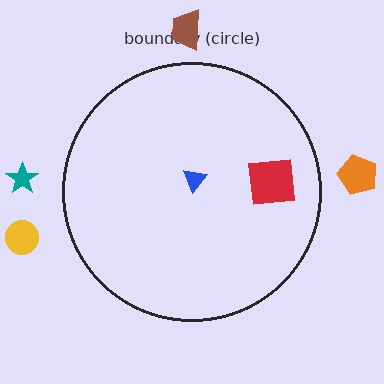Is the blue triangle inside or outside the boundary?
Inside.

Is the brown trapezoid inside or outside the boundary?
Outside.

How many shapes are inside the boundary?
2 inside, 4 outside.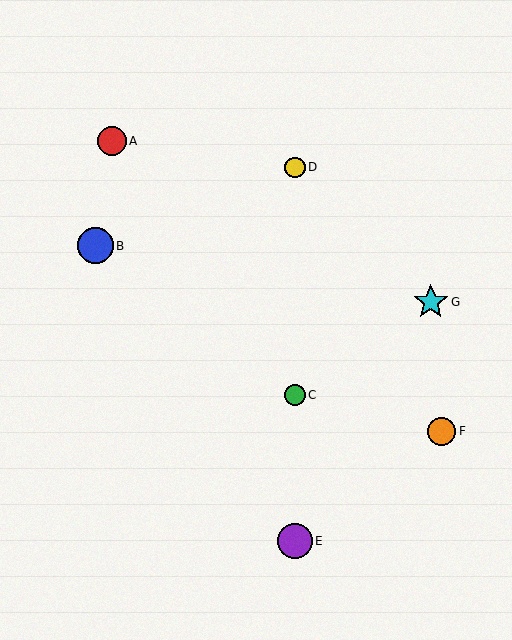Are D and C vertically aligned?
Yes, both are at x≈295.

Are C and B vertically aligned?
No, C is at x≈295 and B is at x≈95.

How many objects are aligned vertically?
3 objects (C, D, E) are aligned vertically.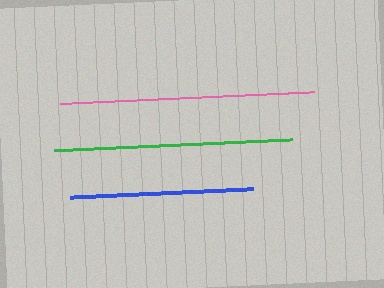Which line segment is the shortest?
The blue line is the shortest at approximately 183 pixels.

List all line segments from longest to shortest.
From longest to shortest: pink, green, blue.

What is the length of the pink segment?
The pink segment is approximately 254 pixels long.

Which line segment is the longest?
The pink line is the longest at approximately 254 pixels.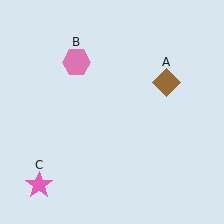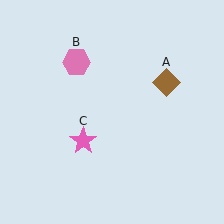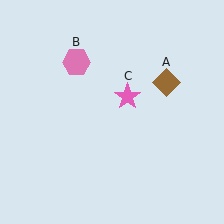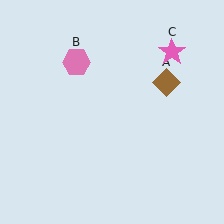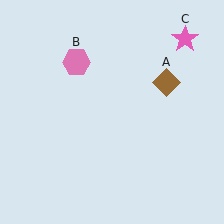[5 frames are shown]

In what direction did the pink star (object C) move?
The pink star (object C) moved up and to the right.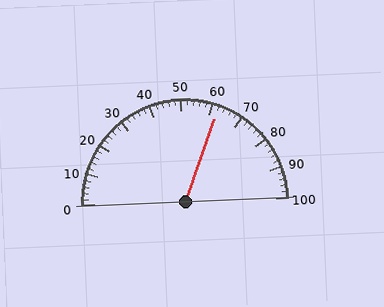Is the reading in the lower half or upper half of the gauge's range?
The reading is in the upper half of the range (0 to 100).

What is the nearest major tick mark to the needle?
The nearest major tick mark is 60.